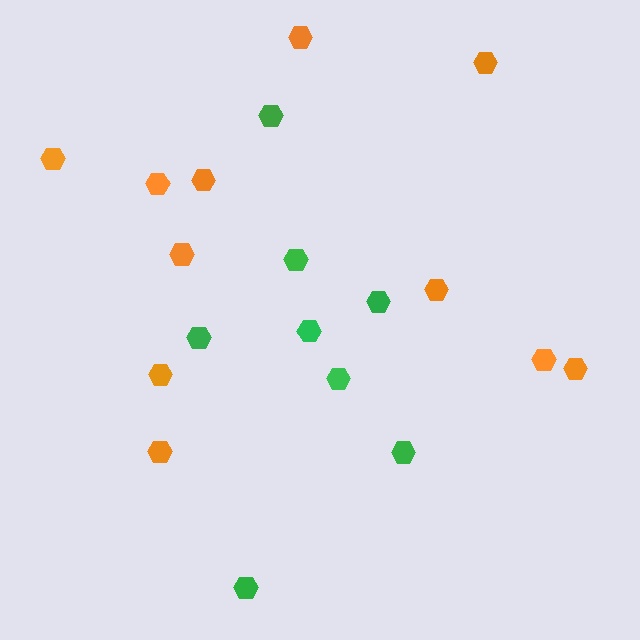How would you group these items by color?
There are 2 groups: one group of green hexagons (8) and one group of orange hexagons (11).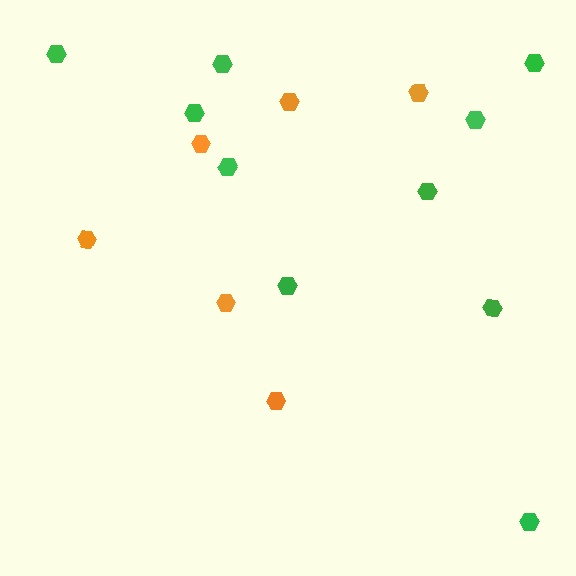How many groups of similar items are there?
There are 2 groups: one group of orange hexagons (6) and one group of green hexagons (10).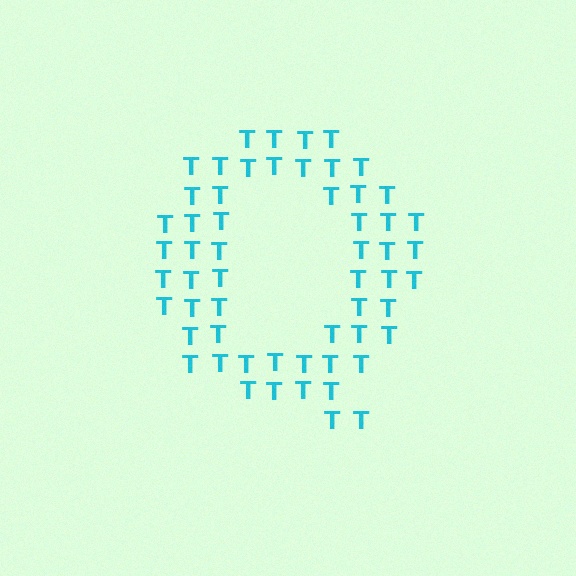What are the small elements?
The small elements are letter T's.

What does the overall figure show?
The overall figure shows the letter Q.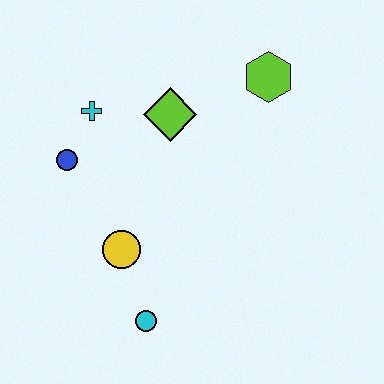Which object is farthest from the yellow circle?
The lime hexagon is farthest from the yellow circle.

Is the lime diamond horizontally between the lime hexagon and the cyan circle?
Yes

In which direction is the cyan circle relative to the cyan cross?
The cyan circle is below the cyan cross.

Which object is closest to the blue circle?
The cyan cross is closest to the blue circle.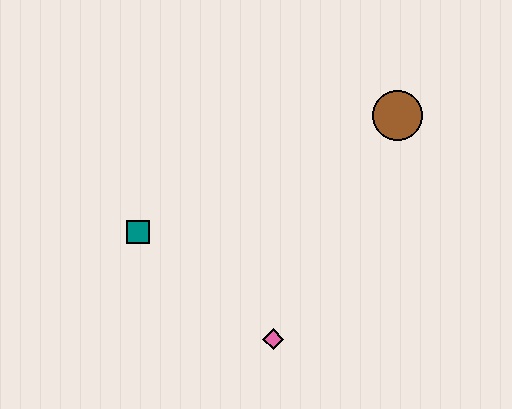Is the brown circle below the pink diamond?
No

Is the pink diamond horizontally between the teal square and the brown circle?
Yes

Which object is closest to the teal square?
The pink diamond is closest to the teal square.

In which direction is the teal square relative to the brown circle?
The teal square is to the left of the brown circle.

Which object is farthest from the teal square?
The brown circle is farthest from the teal square.